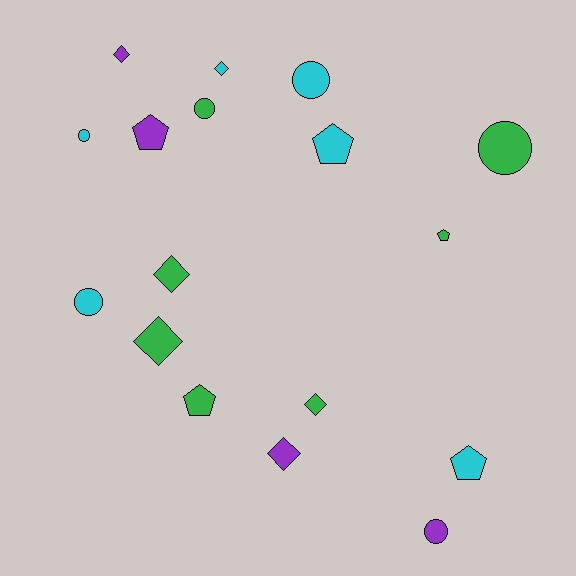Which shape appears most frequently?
Diamond, with 6 objects.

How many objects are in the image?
There are 17 objects.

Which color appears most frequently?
Green, with 7 objects.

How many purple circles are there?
There is 1 purple circle.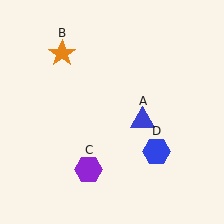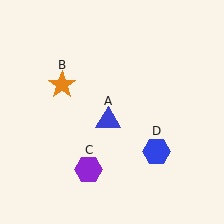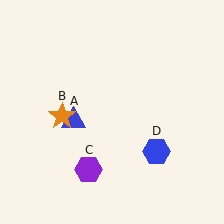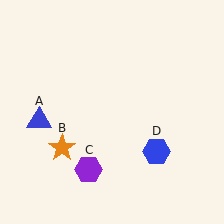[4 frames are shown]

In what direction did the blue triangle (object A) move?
The blue triangle (object A) moved left.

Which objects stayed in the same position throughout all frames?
Purple hexagon (object C) and blue hexagon (object D) remained stationary.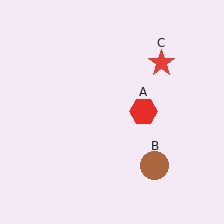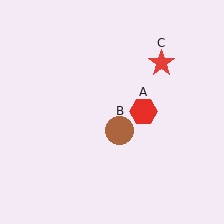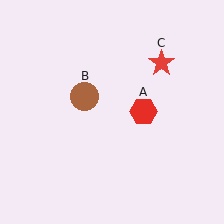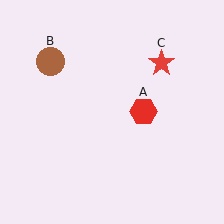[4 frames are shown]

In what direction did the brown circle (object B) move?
The brown circle (object B) moved up and to the left.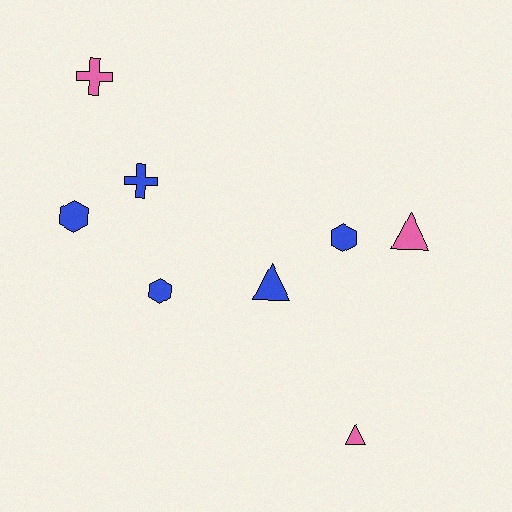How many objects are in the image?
There are 8 objects.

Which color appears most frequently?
Blue, with 5 objects.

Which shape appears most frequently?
Triangle, with 3 objects.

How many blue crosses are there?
There is 1 blue cross.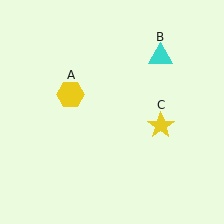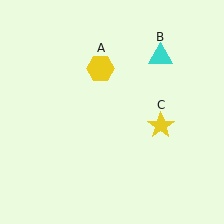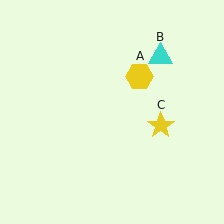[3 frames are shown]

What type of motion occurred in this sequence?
The yellow hexagon (object A) rotated clockwise around the center of the scene.